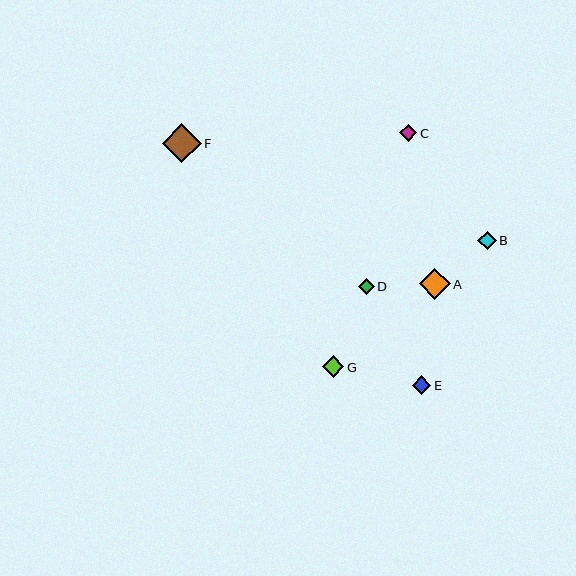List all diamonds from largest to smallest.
From largest to smallest: F, A, G, E, B, C, D.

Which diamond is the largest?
Diamond F is the largest with a size of approximately 38 pixels.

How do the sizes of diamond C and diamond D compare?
Diamond C and diamond D are approximately the same size.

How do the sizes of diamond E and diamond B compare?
Diamond E and diamond B are approximately the same size.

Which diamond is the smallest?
Diamond D is the smallest with a size of approximately 16 pixels.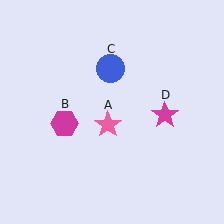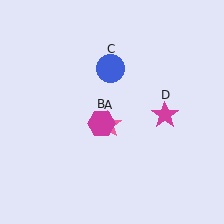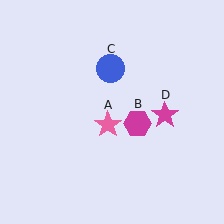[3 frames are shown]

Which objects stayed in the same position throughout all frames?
Pink star (object A) and blue circle (object C) and magenta star (object D) remained stationary.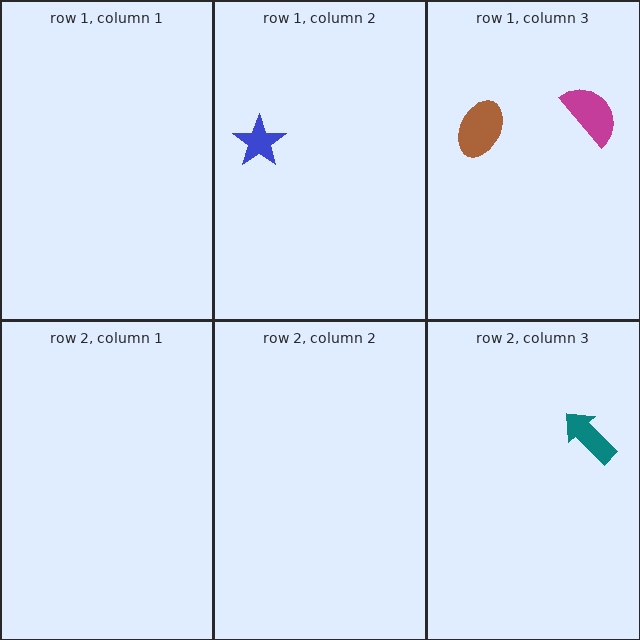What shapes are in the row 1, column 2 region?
The blue star.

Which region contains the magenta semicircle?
The row 1, column 3 region.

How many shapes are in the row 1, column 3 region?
2.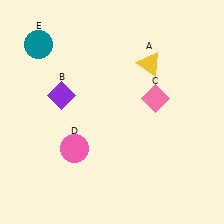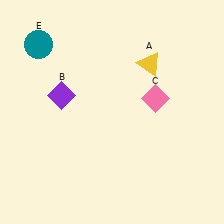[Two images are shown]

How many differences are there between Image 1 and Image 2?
There is 1 difference between the two images.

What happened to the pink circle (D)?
The pink circle (D) was removed in Image 2. It was in the bottom-left area of Image 1.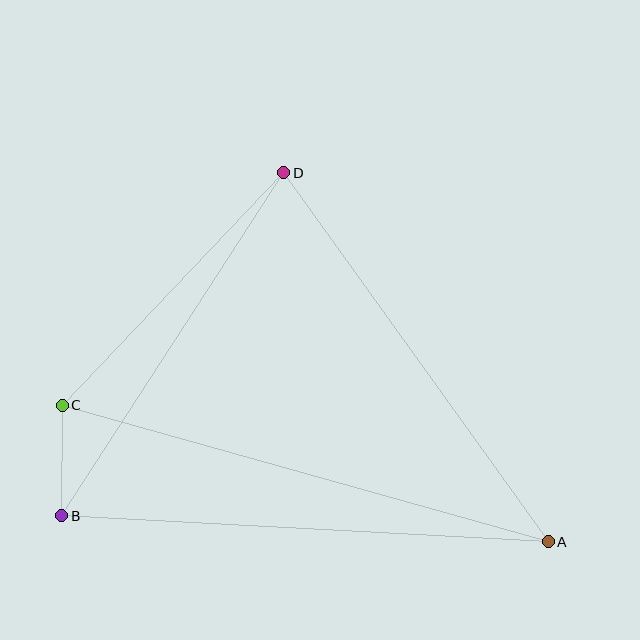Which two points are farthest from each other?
Points A and C are farthest from each other.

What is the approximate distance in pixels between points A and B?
The distance between A and B is approximately 487 pixels.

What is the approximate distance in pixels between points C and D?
The distance between C and D is approximately 321 pixels.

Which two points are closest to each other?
Points B and C are closest to each other.